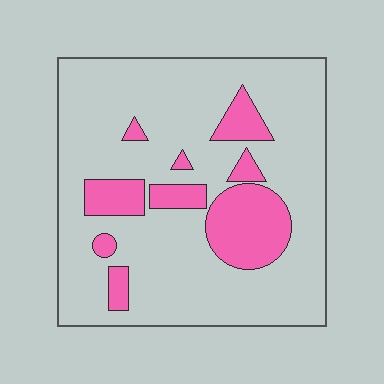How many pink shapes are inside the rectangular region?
9.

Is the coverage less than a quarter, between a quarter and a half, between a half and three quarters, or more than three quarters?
Less than a quarter.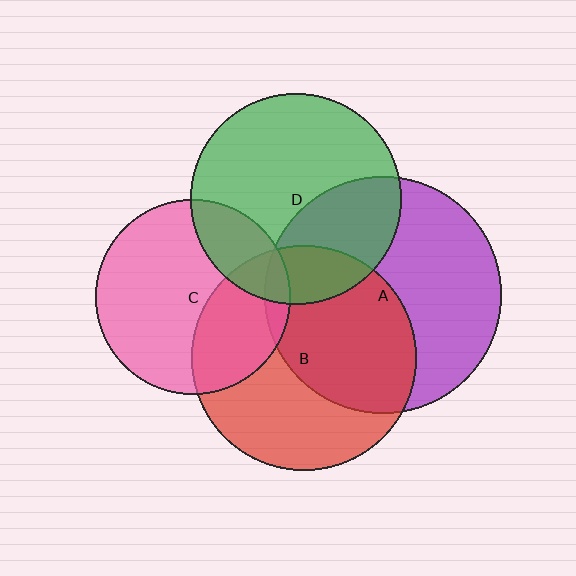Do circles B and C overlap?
Yes.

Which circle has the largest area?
Circle A (purple).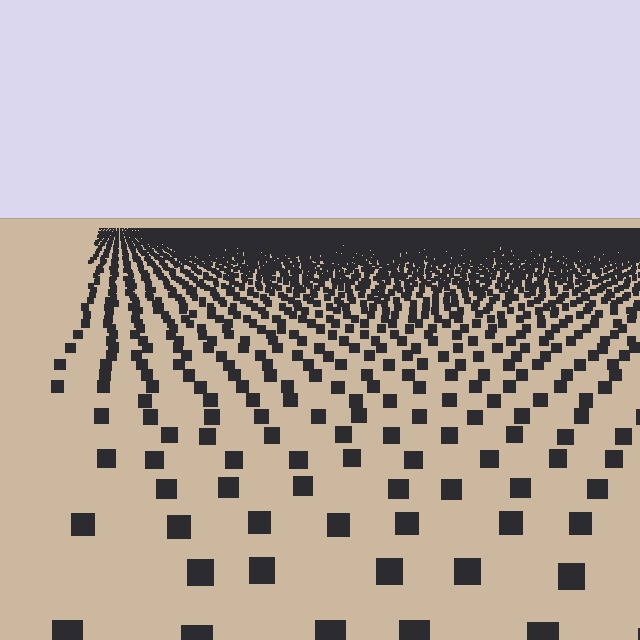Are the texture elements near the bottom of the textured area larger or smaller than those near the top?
Larger. Near the bottom, elements are closer to the viewer and appear at a bigger on-screen size.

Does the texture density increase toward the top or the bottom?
Density increases toward the top.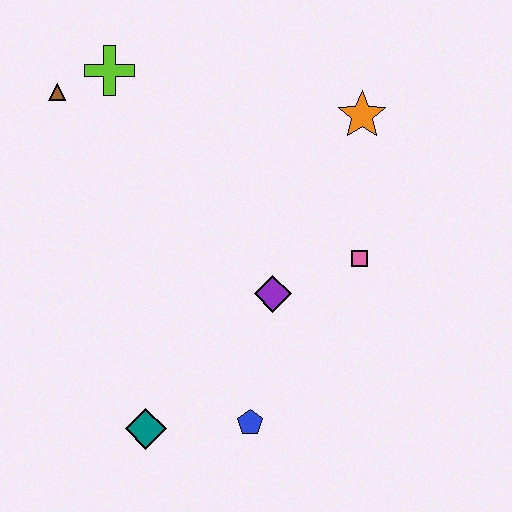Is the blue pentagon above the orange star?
No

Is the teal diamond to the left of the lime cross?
No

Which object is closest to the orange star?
The pink square is closest to the orange star.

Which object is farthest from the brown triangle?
The blue pentagon is farthest from the brown triangle.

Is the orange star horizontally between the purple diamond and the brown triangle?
No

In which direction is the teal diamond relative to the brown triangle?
The teal diamond is below the brown triangle.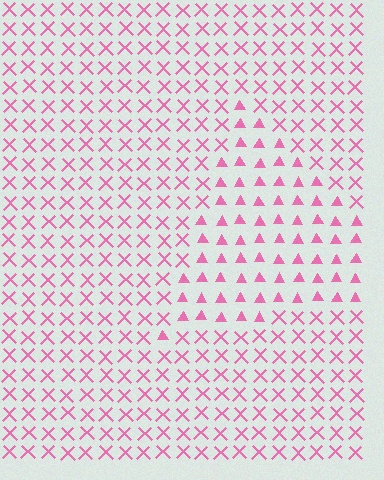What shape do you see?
I see a triangle.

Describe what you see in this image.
The image is filled with small pink elements arranged in a uniform grid. A triangle-shaped region contains triangles, while the surrounding area contains X marks. The boundary is defined purely by the change in element shape.